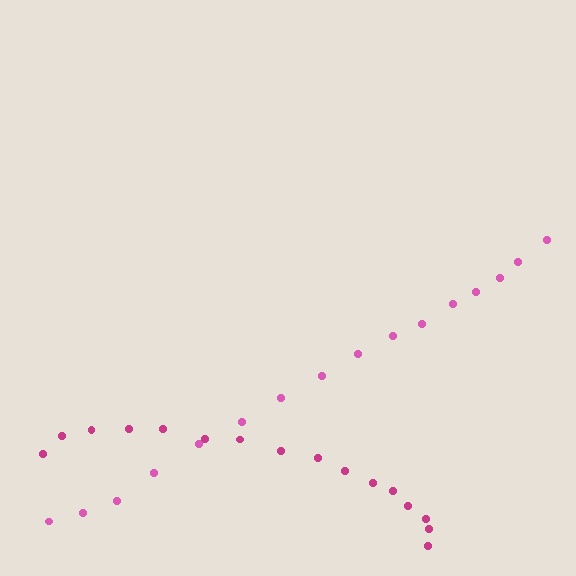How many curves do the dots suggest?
There are 2 distinct paths.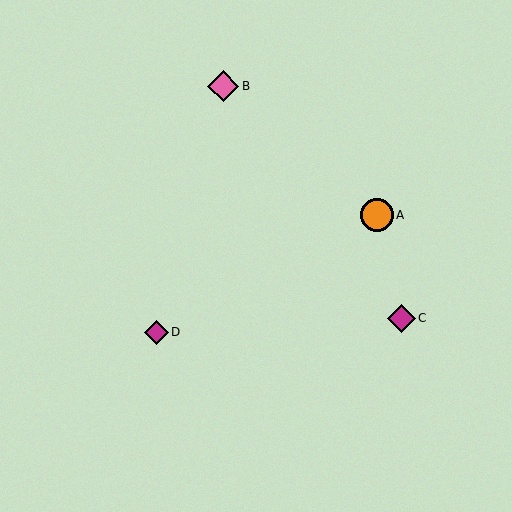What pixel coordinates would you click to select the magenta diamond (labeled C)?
Click at (401, 318) to select the magenta diamond C.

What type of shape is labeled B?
Shape B is a pink diamond.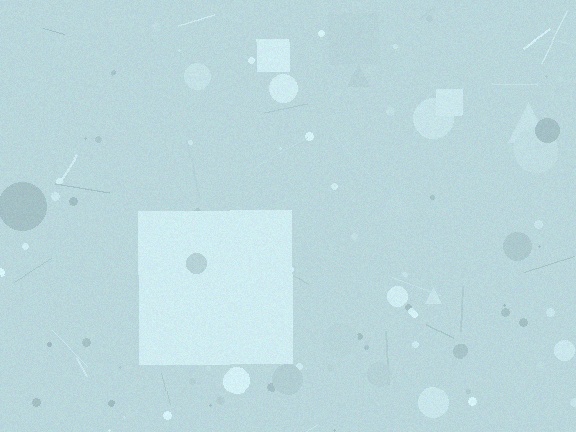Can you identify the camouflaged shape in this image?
The camouflaged shape is a square.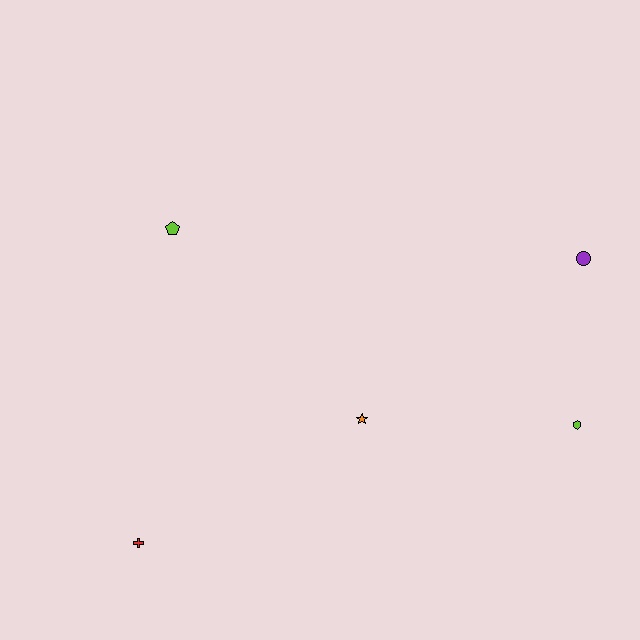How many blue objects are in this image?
There are no blue objects.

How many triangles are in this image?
There are no triangles.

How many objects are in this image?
There are 5 objects.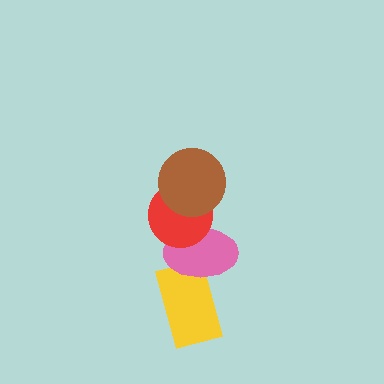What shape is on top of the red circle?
The brown circle is on top of the red circle.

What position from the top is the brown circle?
The brown circle is 1st from the top.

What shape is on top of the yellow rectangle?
The pink ellipse is on top of the yellow rectangle.